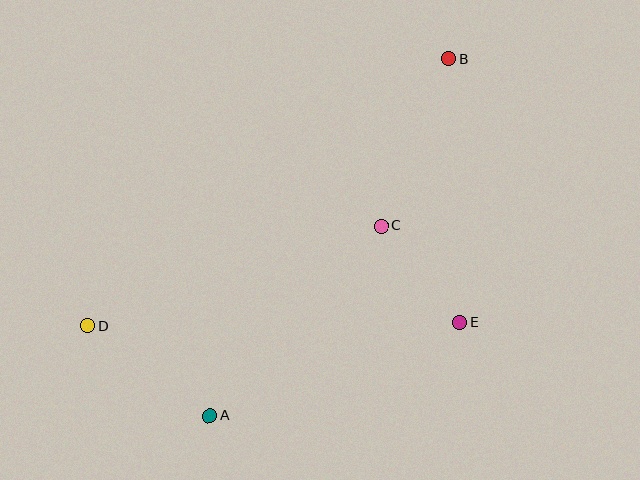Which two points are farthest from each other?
Points B and D are farthest from each other.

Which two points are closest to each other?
Points C and E are closest to each other.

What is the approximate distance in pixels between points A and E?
The distance between A and E is approximately 267 pixels.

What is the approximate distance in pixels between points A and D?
The distance between A and D is approximately 152 pixels.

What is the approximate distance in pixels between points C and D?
The distance between C and D is approximately 310 pixels.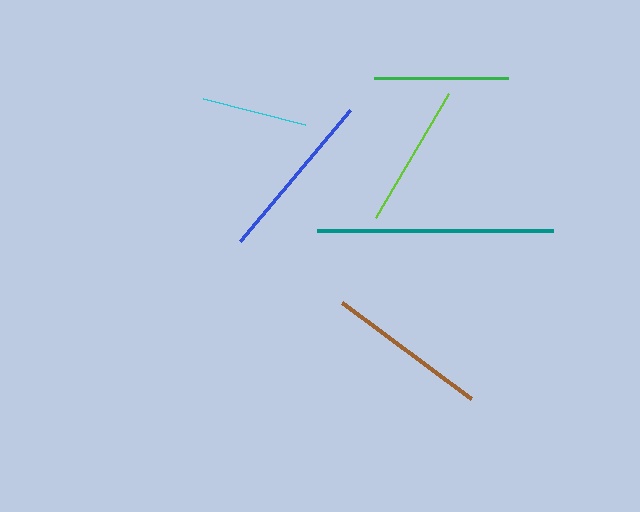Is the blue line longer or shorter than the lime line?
The blue line is longer than the lime line.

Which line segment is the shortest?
The cyan line is the shortest at approximately 105 pixels.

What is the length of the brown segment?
The brown segment is approximately 161 pixels long.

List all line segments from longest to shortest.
From longest to shortest: teal, blue, brown, lime, green, cyan.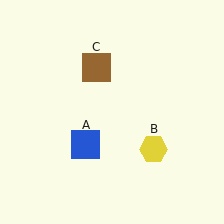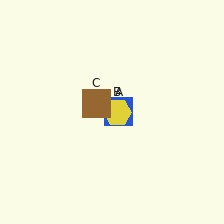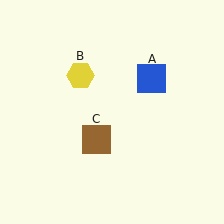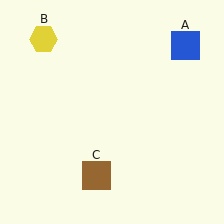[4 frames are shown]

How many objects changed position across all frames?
3 objects changed position: blue square (object A), yellow hexagon (object B), brown square (object C).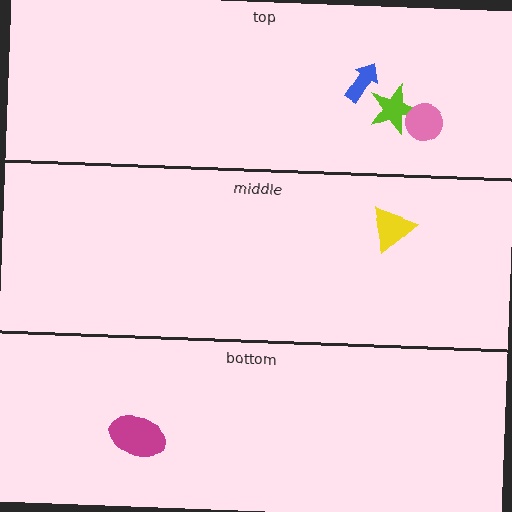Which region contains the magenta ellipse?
The bottom region.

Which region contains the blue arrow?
The top region.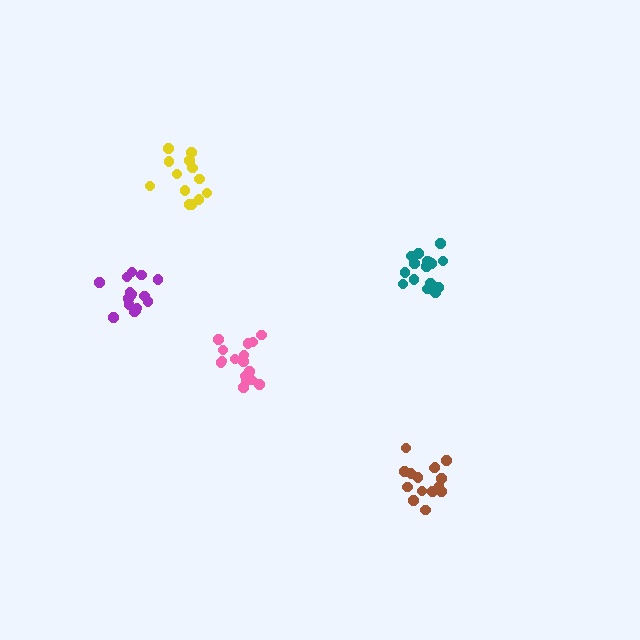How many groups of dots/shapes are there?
There are 5 groups.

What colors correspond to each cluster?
The clusters are colored: purple, teal, yellow, pink, brown.